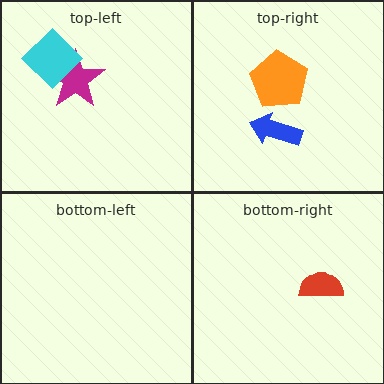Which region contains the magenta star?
The top-left region.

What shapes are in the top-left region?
The magenta star, the cyan diamond.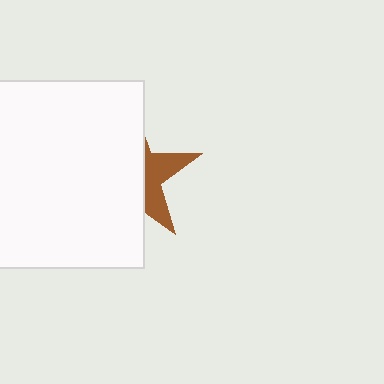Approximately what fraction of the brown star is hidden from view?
Roughly 68% of the brown star is hidden behind the white square.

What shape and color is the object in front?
The object in front is a white square.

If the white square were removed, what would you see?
You would see the complete brown star.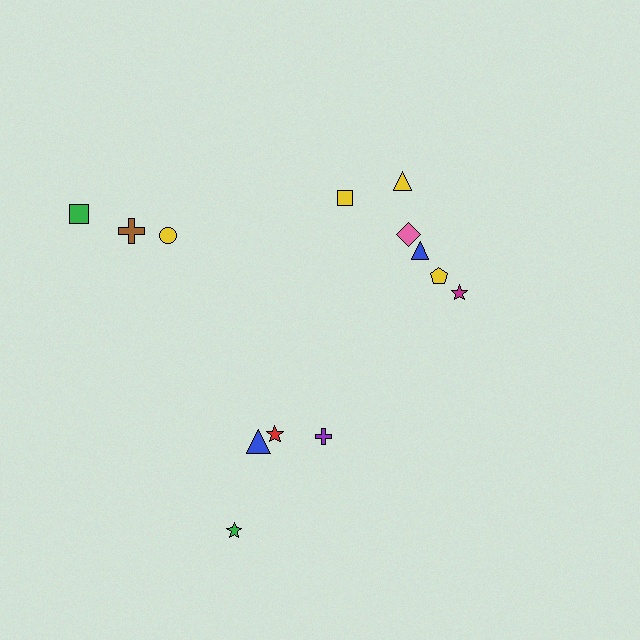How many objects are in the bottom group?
There are 4 objects.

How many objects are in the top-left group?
There are 3 objects.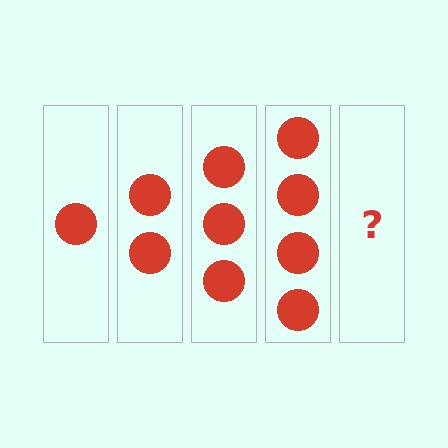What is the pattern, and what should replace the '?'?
The pattern is that each step adds one more circle. The '?' should be 5 circles.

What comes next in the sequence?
The next element should be 5 circles.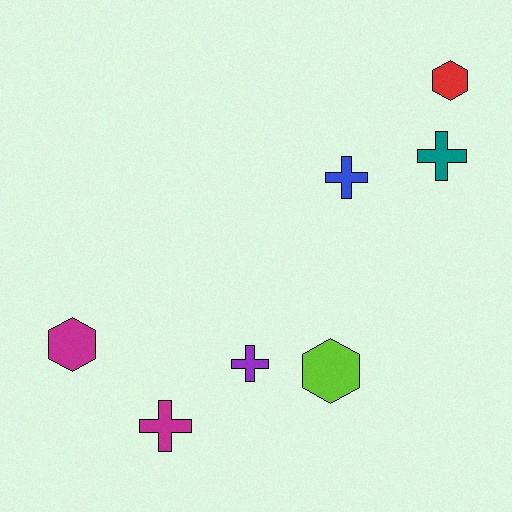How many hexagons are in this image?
There are 3 hexagons.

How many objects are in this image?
There are 7 objects.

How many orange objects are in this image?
There are no orange objects.